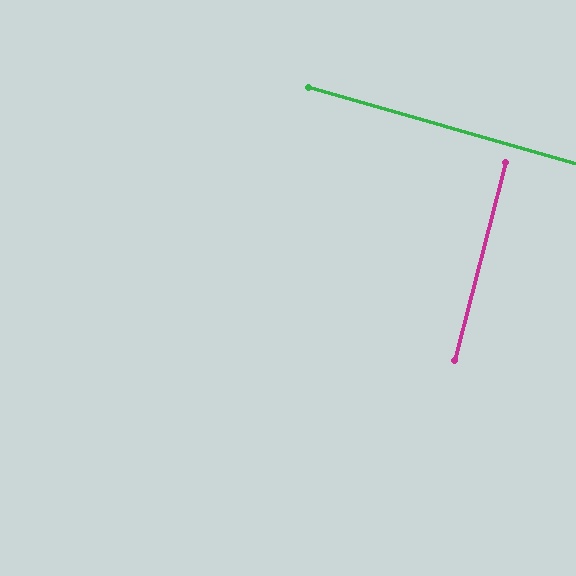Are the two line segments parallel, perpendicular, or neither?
Perpendicular — they meet at approximately 89°.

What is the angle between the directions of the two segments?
Approximately 89 degrees.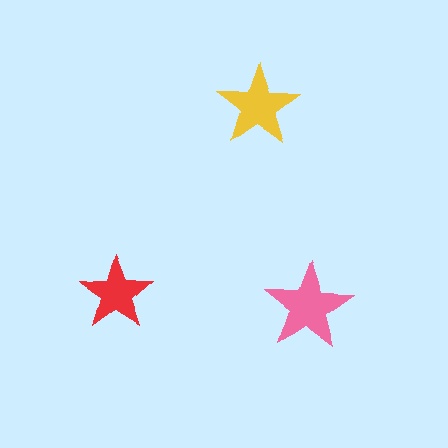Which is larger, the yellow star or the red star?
The yellow one.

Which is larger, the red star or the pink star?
The pink one.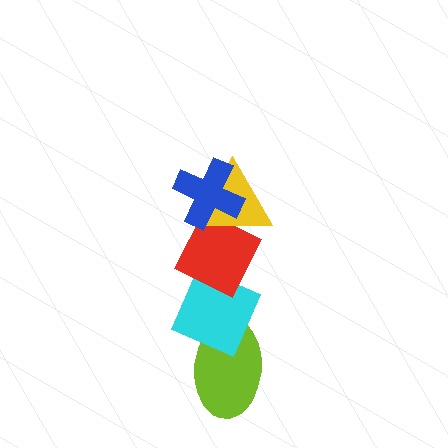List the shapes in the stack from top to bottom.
From top to bottom: the blue cross, the yellow triangle, the red diamond, the cyan diamond, the lime ellipse.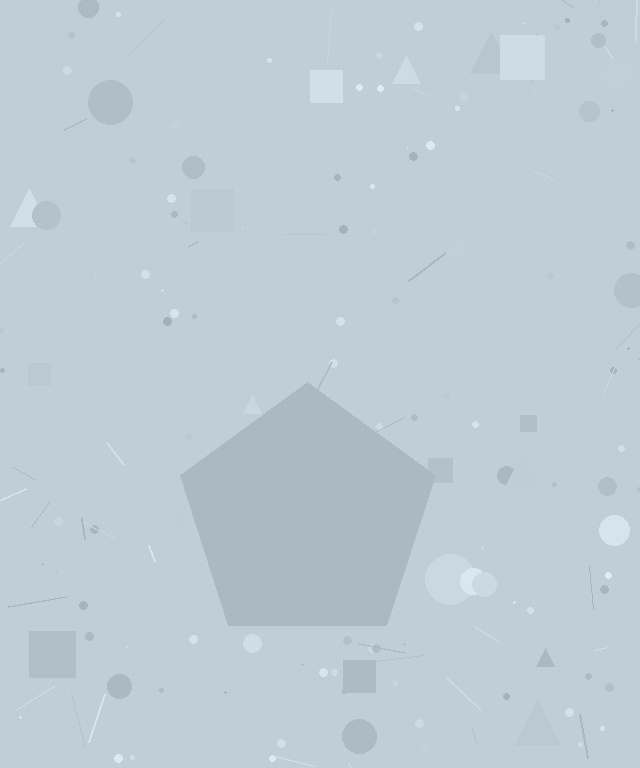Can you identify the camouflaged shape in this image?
The camouflaged shape is a pentagon.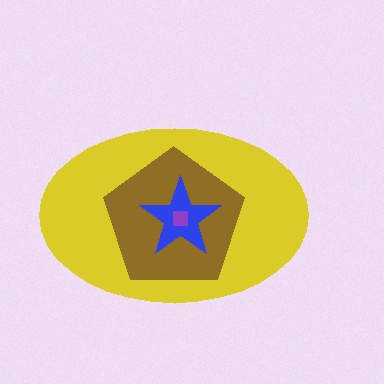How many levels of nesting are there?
4.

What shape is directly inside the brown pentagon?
The blue star.